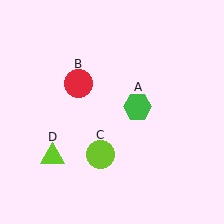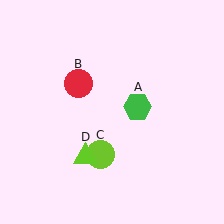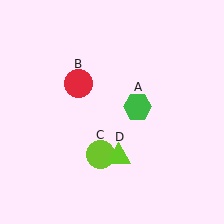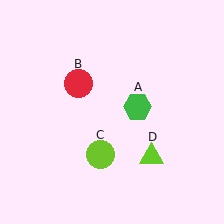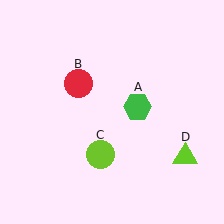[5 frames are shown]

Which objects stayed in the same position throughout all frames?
Green hexagon (object A) and red circle (object B) and lime circle (object C) remained stationary.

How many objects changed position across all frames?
1 object changed position: lime triangle (object D).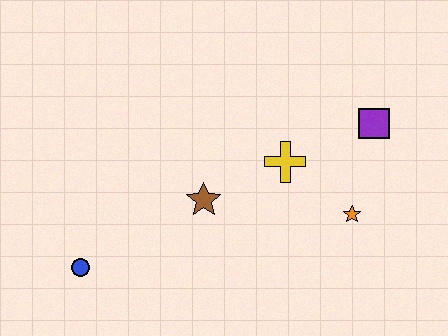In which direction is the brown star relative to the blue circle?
The brown star is to the right of the blue circle.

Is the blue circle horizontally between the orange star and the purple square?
No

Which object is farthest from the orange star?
The blue circle is farthest from the orange star.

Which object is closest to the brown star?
The yellow cross is closest to the brown star.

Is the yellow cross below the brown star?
No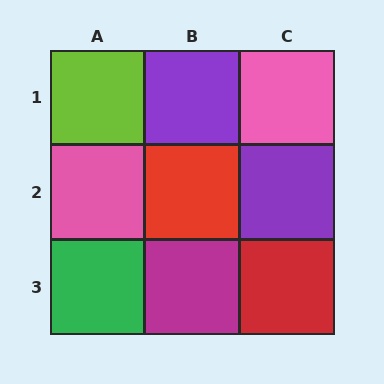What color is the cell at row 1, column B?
Purple.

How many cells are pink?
2 cells are pink.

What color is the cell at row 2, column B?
Red.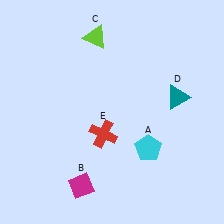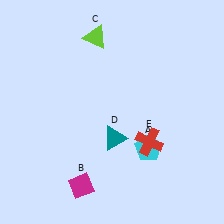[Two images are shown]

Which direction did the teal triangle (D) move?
The teal triangle (D) moved left.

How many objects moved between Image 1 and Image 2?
2 objects moved between the two images.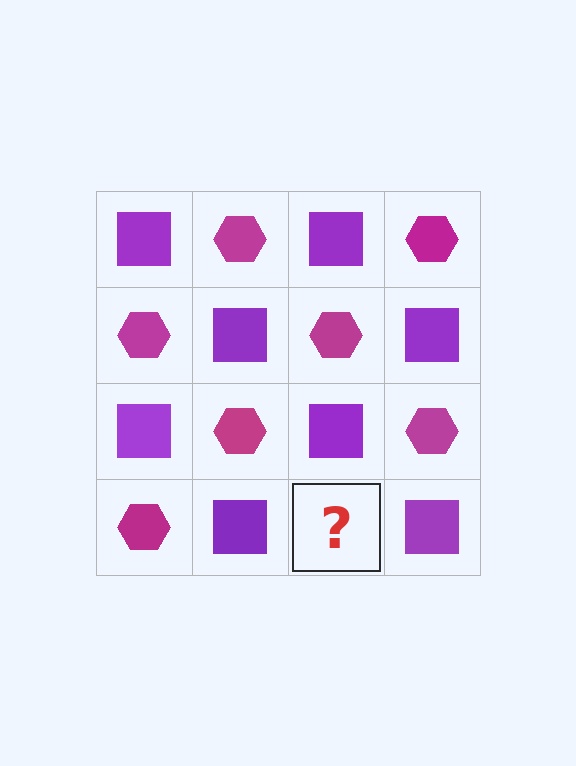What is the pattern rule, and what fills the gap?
The rule is that it alternates purple square and magenta hexagon in a checkerboard pattern. The gap should be filled with a magenta hexagon.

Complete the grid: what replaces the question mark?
The question mark should be replaced with a magenta hexagon.